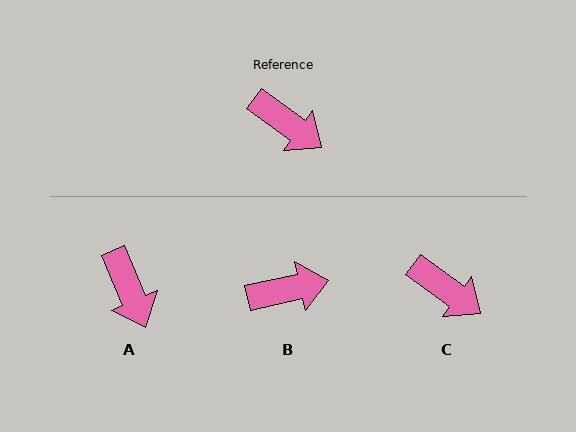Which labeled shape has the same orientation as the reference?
C.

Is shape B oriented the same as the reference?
No, it is off by about 48 degrees.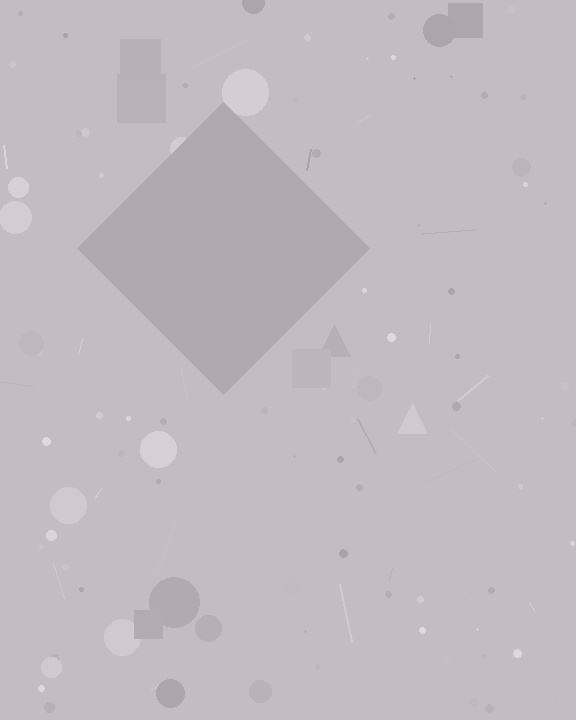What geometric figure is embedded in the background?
A diamond is embedded in the background.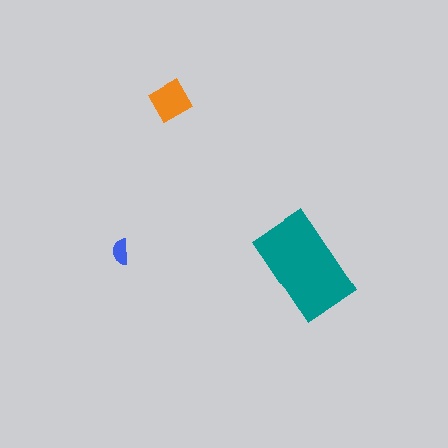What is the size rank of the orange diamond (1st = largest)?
2nd.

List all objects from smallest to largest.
The blue semicircle, the orange diamond, the teal rectangle.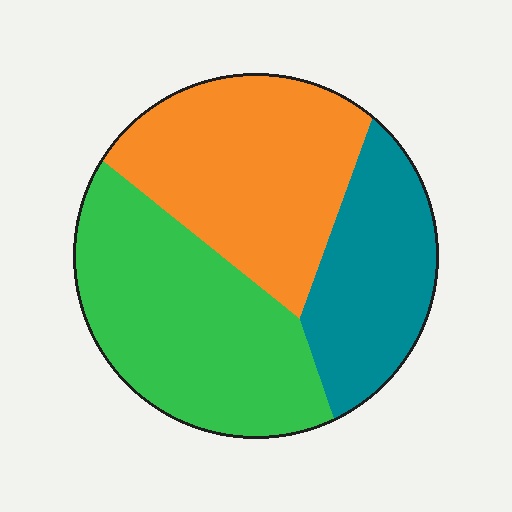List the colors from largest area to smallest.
From largest to smallest: green, orange, teal.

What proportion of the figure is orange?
Orange takes up about three eighths (3/8) of the figure.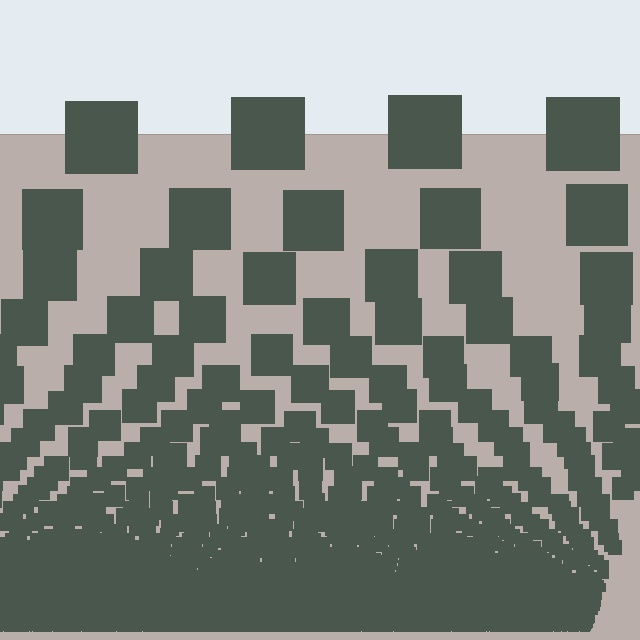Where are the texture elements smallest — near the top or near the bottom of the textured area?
Near the bottom.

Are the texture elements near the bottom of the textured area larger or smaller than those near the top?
Smaller. The gradient is inverted — elements near the bottom are smaller and denser.